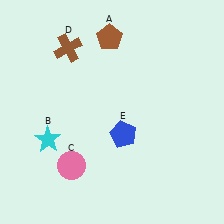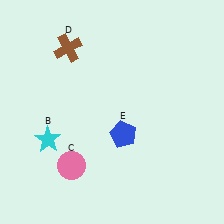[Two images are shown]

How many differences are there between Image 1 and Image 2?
There is 1 difference between the two images.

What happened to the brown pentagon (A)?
The brown pentagon (A) was removed in Image 2. It was in the top-left area of Image 1.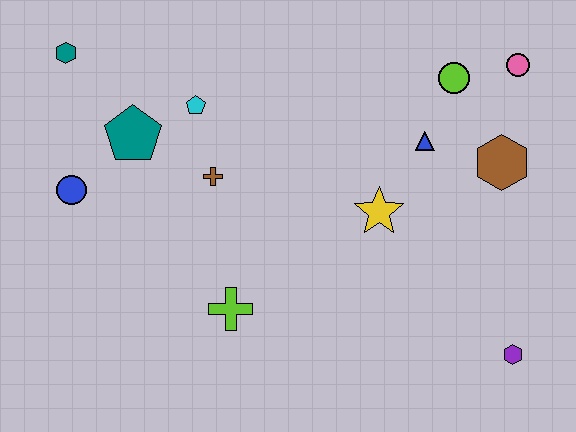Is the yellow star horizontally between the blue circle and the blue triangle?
Yes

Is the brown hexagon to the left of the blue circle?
No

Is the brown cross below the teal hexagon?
Yes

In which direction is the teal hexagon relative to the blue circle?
The teal hexagon is above the blue circle.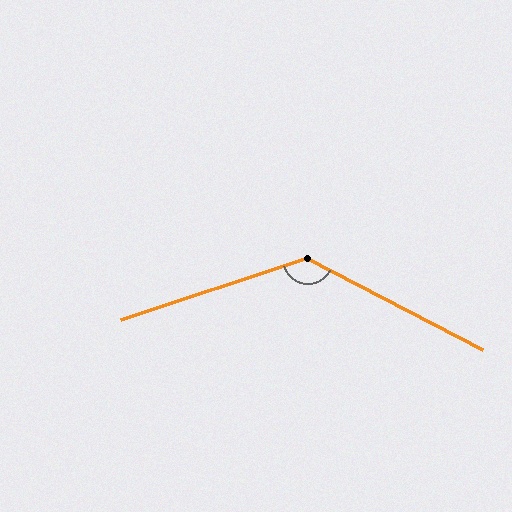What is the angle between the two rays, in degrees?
Approximately 134 degrees.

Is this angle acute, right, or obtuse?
It is obtuse.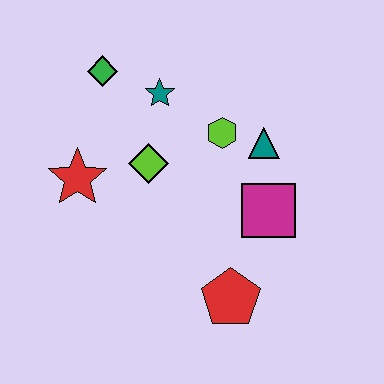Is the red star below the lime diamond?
Yes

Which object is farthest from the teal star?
The red pentagon is farthest from the teal star.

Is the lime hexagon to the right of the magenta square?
No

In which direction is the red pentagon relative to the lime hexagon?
The red pentagon is below the lime hexagon.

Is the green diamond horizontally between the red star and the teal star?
Yes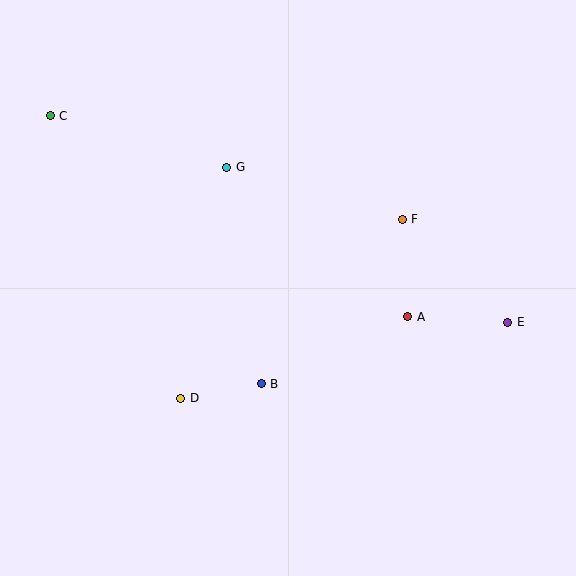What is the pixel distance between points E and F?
The distance between E and F is 148 pixels.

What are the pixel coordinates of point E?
Point E is at (508, 322).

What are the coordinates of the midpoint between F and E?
The midpoint between F and E is at (455, 271).